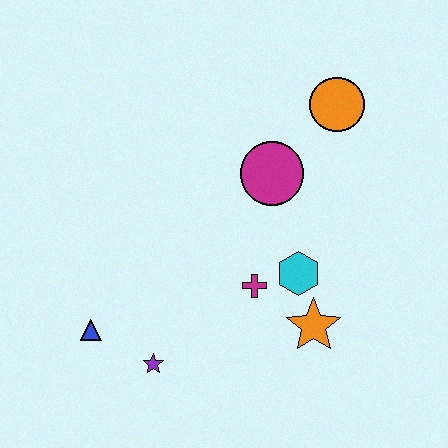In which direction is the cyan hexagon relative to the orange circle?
The cyan hexagon is below the orange circle.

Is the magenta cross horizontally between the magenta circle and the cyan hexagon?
No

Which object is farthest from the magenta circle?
The blue triangle is farthest from the magenta circle.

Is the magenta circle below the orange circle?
Yes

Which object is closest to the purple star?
The blue triangle is closest to the purple star.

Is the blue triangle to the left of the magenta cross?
Yes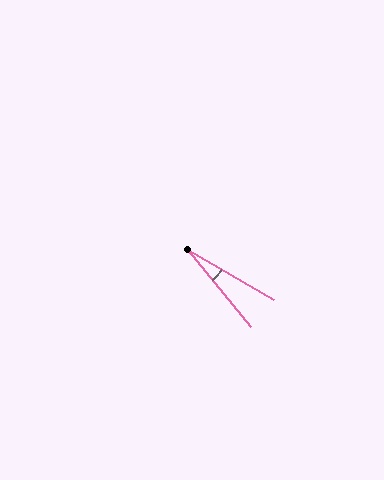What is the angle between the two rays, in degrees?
Approximately 21 degrees.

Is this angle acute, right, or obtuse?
It is acute.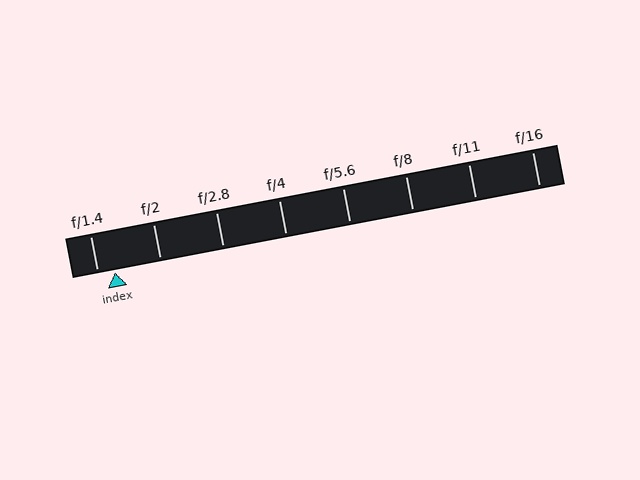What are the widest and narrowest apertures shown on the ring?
The widest aperture shown is f/1.4 and the narrowest is f/16.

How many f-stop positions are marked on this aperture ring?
There are 8 f-stop positions marked.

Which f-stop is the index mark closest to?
The index mark is closest to f/1.4.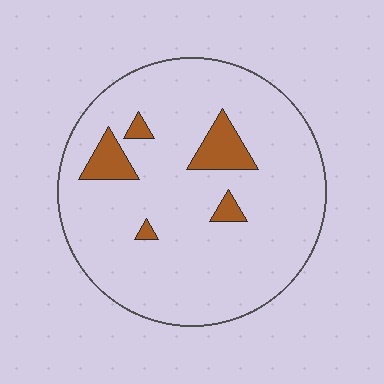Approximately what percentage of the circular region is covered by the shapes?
Approximately 10%.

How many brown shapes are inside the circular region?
5.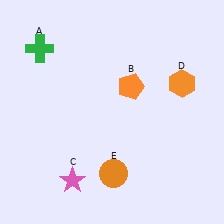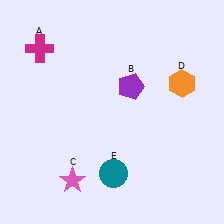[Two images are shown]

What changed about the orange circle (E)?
In Image 1, E is orange. In Image 2, it changed to teal.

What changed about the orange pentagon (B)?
In Image 1, B is orange. In Image 2, it changed to purple.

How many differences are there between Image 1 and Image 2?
There are 3 differences between the two images.